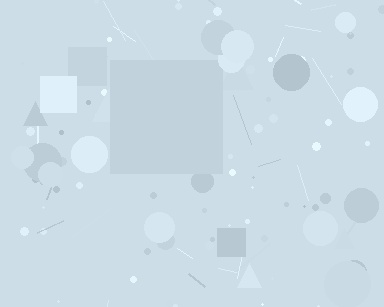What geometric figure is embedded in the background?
A square is embedded in the background.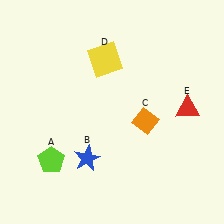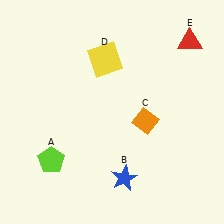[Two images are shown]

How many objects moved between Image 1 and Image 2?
2 objects moved between the two images.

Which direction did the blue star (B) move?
The blue star (B) moved right.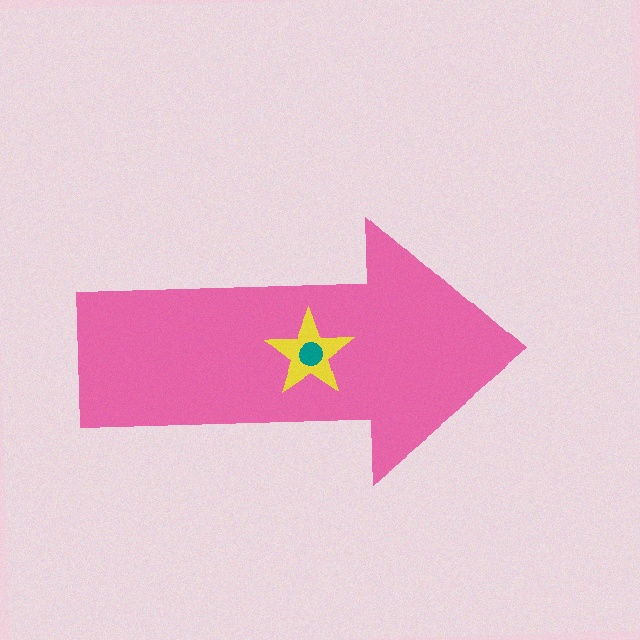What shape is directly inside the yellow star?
The teal circle.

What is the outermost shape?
The pink arrow.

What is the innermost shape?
The teal circle.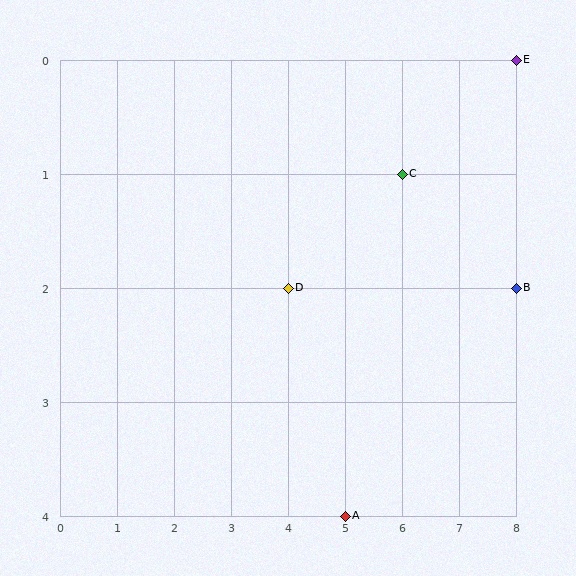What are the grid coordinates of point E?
Point E is at grid coordinates (8, 0).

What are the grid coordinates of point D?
Point D is at grid coordinates (4, 2).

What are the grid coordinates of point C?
Point C is at grid coordinates (6, 1).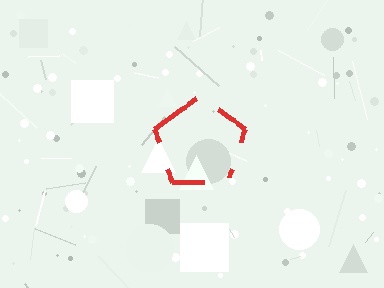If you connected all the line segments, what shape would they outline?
They would outline a pentagon.